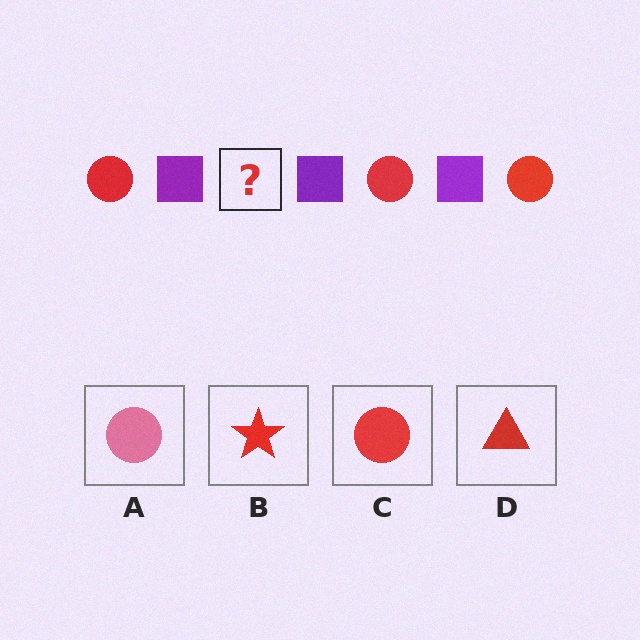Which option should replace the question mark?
Option C.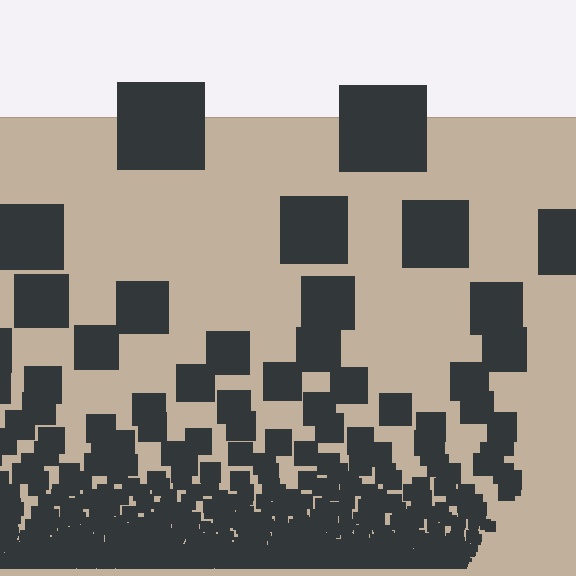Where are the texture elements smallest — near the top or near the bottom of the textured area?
Near the bottom.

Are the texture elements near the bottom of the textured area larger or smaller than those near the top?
Smaller. The gradient is inverted — elements near the bottom are smaller and denser.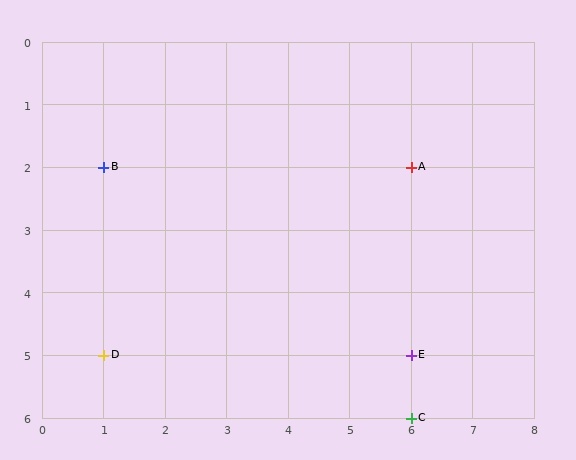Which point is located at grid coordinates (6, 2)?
Point A is at (6, 2).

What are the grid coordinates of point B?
Point B is at grid coordinates (1, 2).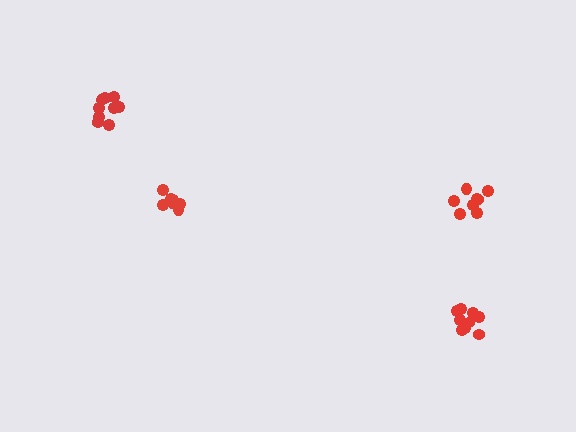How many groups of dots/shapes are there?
There are 4 groups.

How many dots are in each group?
Group 1: 9 dots, Group 2: 8 dots, Group 3: 10 dots, Group 4: 7 dots (34 total).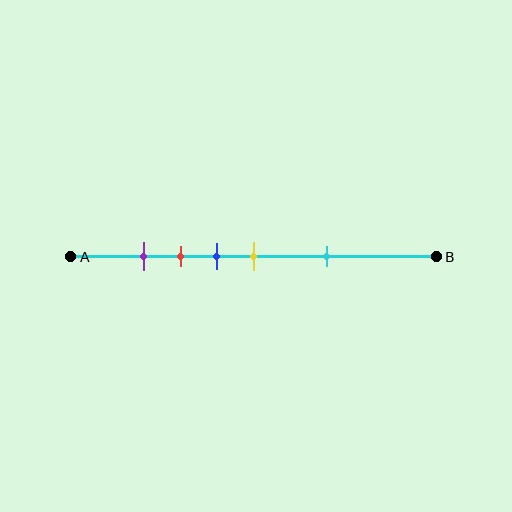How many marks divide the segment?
There are 5 marks dividing the segment.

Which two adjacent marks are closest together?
The purple and red marks are the closest adjacent pair.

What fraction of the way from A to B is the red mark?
The red mark is approximately 30% (0.3) of the way from A to B.